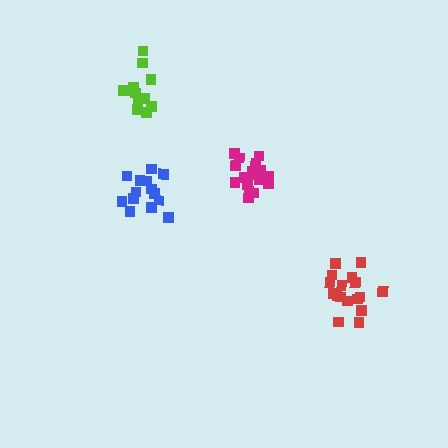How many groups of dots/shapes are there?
There are 4 groups.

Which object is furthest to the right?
The red cluster is rightmost.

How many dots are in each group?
Group 1: 17 dots, Group 2: 14 dots, Group 3: 13 dots, Group 4: 18 dots (62 total).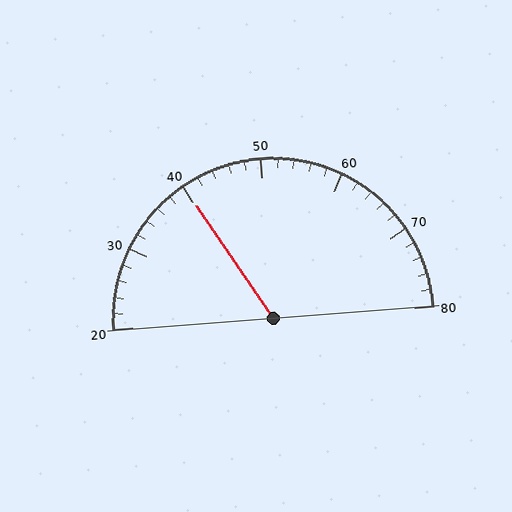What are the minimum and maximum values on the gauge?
The gauge ranges from 20 to 80.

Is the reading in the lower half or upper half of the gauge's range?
The reading is in the lower half of the range (20 to 80).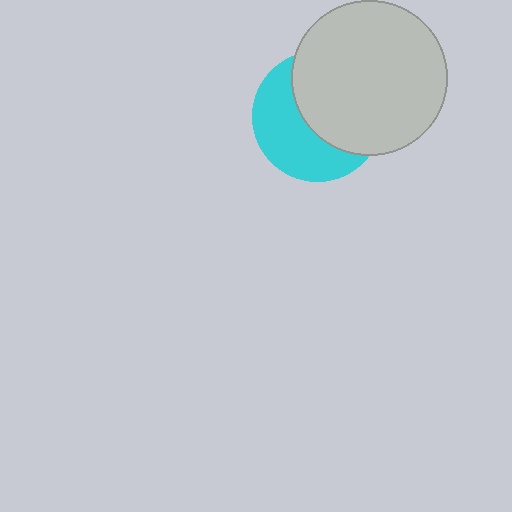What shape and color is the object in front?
The object in front is a light gray circle.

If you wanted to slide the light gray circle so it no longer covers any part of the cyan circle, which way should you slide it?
Slide it toward the upper-right — that is the most direct way to separate the two shapes.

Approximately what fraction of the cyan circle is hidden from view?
Roughly 53% of the cyan circle is hidden behind the light gray circle.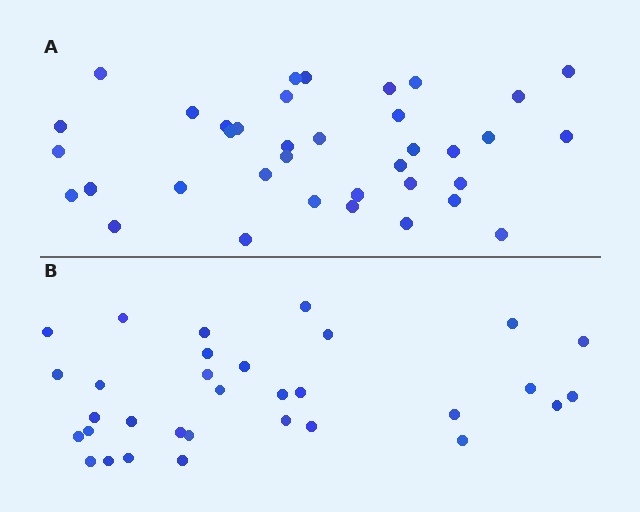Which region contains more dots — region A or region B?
Region A (the top region) has more dots.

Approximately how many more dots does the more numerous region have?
Region A has about 5 more dots than region B.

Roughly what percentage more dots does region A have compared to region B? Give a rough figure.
About 15% more.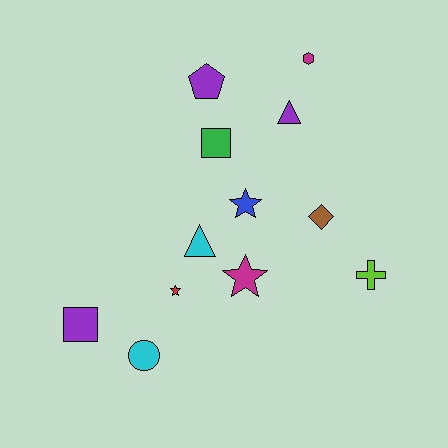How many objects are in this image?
There are 12 objects.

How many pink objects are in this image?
There are no pink objects.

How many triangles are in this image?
There are 2 triangles.